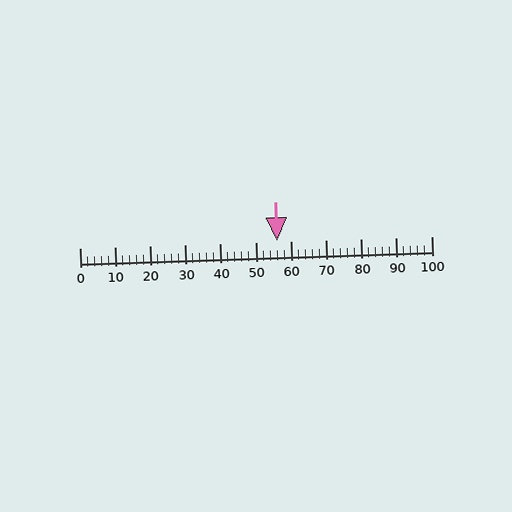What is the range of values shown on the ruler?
The ruler shows values from 0 to 100.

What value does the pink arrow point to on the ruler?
The pink arrow points to approximately 56.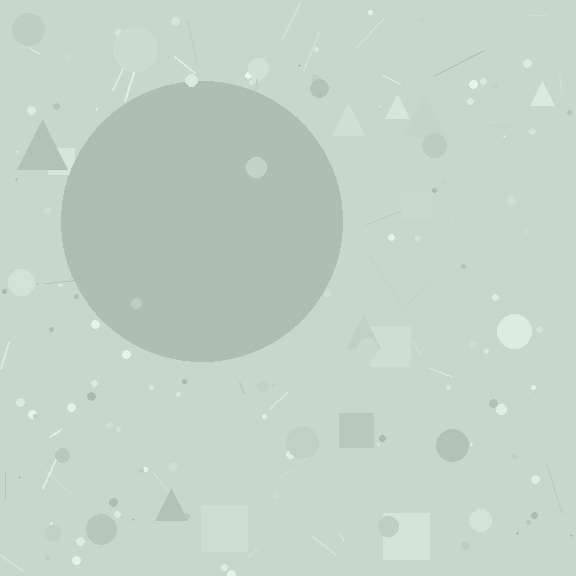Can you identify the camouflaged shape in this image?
The camouflaged shape is a circle.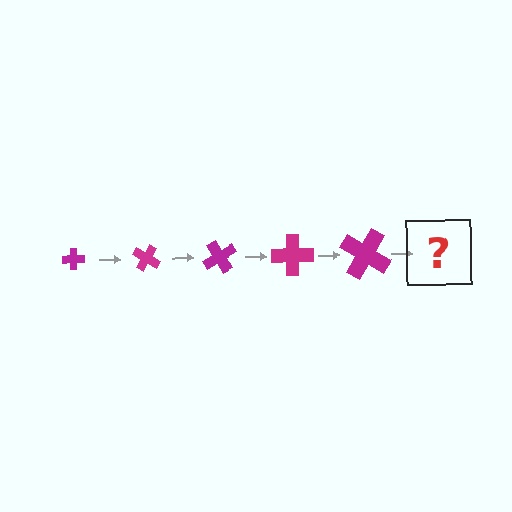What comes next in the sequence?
The next element should be a cross, larger than the previous one and rotated 150 degrees from the start.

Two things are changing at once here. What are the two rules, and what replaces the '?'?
The two rules are that the cross grows larger each step and it rotates 30 degrees each step. The '?' should be a cross, larger than the previous one and rotated 150 degrees from the start.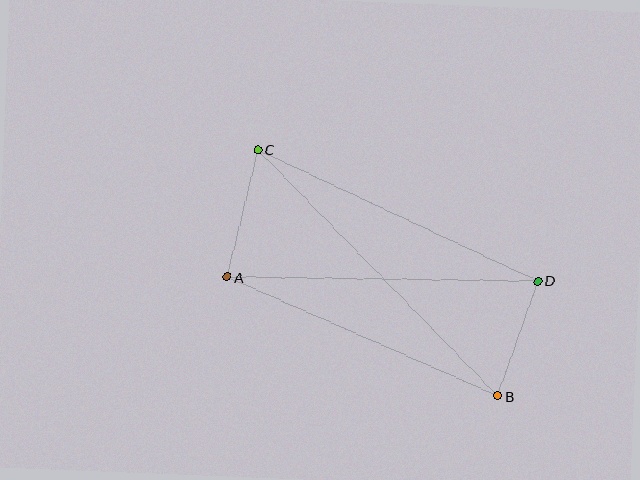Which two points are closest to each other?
Points B and D are closest to each other.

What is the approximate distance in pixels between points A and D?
The distance between A and D is approximately 311 pixels.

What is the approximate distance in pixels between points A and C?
The distance between A and C is approximately 131 pixels.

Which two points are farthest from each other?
Points B and C are farthest from each other.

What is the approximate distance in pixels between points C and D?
The distance between C and D is approximately 309 pixels.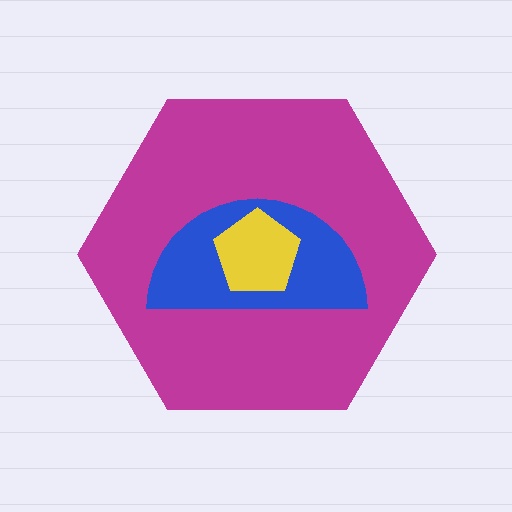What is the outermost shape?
The magenta hexagon.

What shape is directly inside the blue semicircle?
The yellow pentagon.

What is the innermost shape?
The yellow pentagon.